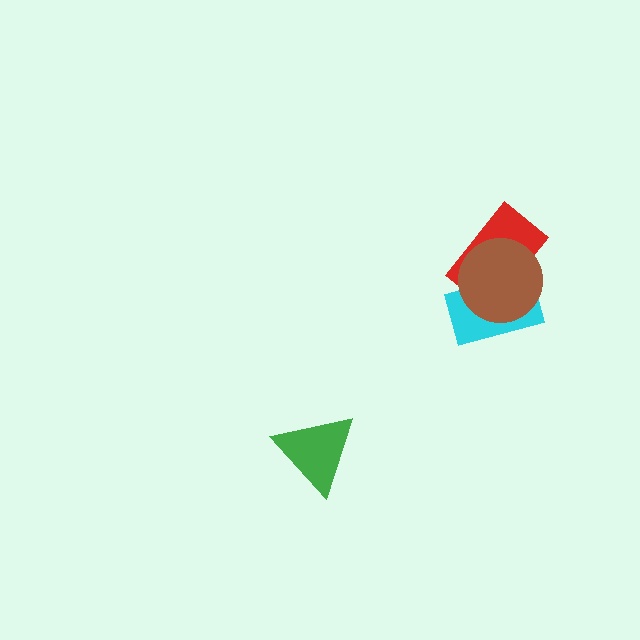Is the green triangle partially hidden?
No, no other shape covers it.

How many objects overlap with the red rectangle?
2 objects overlap with the red rectangle.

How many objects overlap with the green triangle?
0 objects overlap with the green triangle.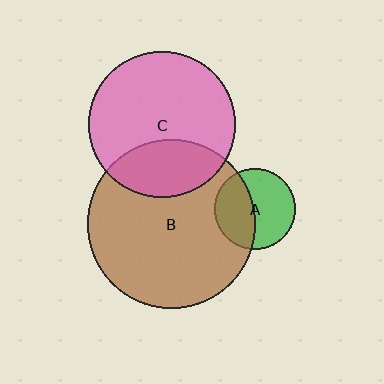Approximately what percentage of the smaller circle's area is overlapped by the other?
Approximately 45%.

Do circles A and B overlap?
Yes.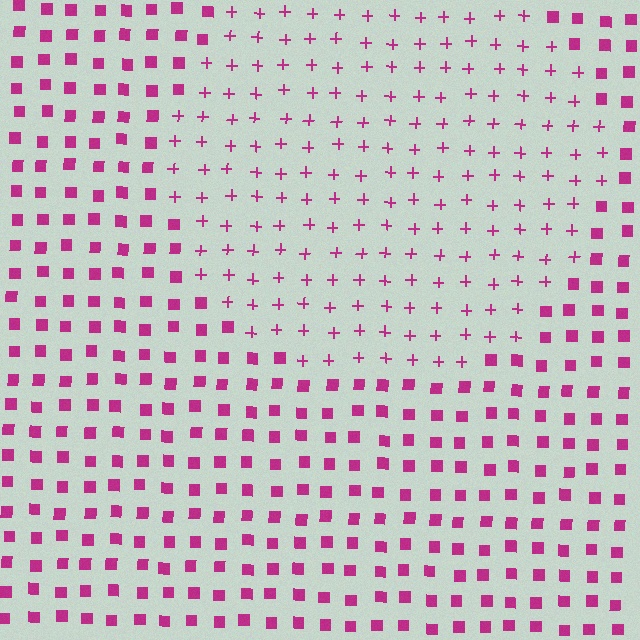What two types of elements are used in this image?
The image uses plus signs inside the circle region and squares outside it.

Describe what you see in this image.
The image is filled with small magenta elements arranged in a uniform grid. A circle-shaped region contains plus signs, while the surrounding area contains squares. The boundary is defined purely by the change in element shape.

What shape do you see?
I see a circle.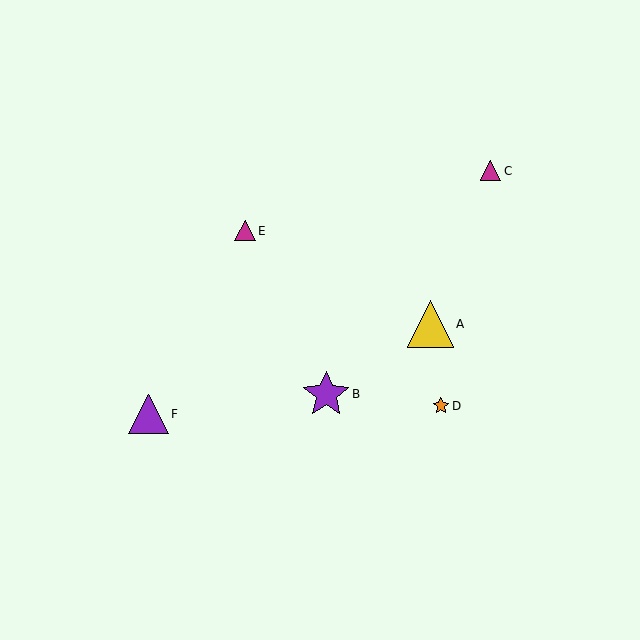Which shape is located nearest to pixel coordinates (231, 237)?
The magenta triangle (labeled E) at (245, 231) is nearest to that location.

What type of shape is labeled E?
Shape E is a magenta triangle.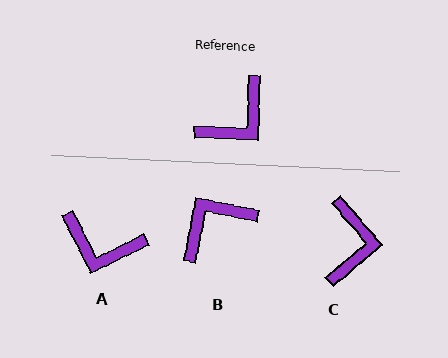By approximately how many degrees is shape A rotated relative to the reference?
Approximately 62 degrees clockwise.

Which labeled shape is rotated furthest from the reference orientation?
B, about 170 degrees away.